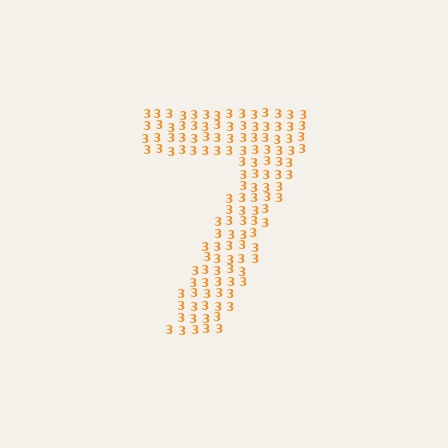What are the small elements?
The small elements are digit 3's.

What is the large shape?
The large shape is the digit 7.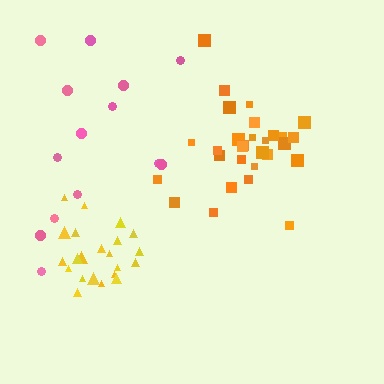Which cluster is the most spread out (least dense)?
Pink.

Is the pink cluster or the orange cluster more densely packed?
Orange.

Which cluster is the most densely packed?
Yellow.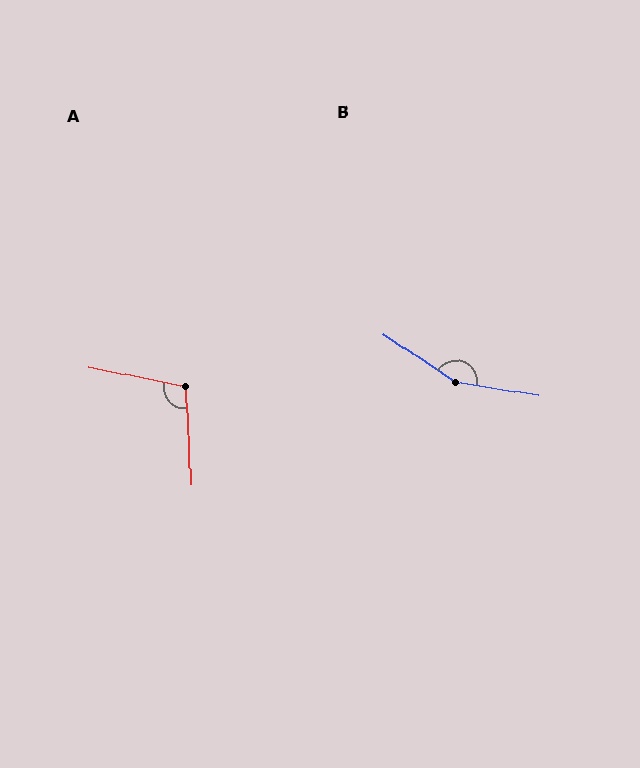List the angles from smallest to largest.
A (103°), B (155°).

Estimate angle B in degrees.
Approximately 155 degrees.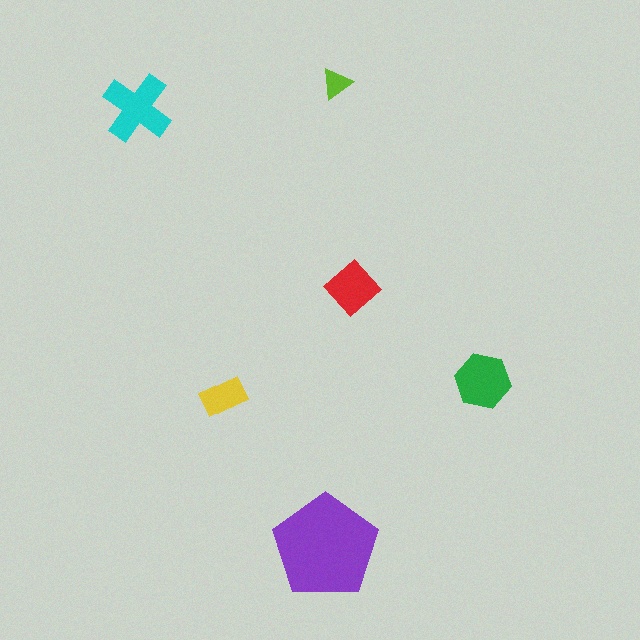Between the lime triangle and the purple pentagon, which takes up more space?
The purple pentagon.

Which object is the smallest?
The lime triangle.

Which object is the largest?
The purple pentagon.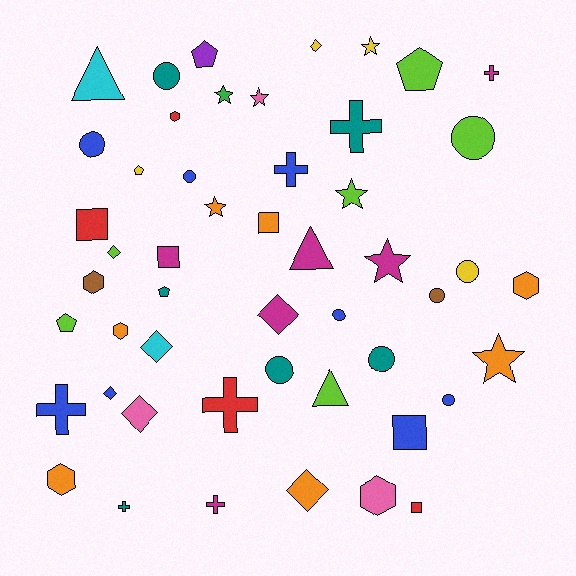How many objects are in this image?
There are 50 objects.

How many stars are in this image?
There are 7 stars.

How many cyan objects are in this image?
There are 2 cyan objects.